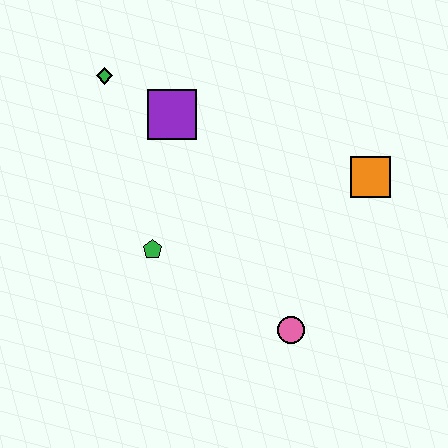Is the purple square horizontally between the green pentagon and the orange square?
Yes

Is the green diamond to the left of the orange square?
Yes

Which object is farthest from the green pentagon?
The orange square is farthest from the green pentagon.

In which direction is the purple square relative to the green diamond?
The purple square is to the right of the green diamond.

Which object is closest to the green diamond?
The purple square is closest to the green diamond.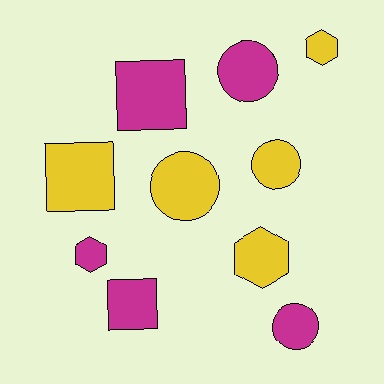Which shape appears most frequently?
Circle, with 4 objects.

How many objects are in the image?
There are 10 objects.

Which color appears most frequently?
Yellow, with 5 objects.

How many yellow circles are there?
There are 2 yellow circles.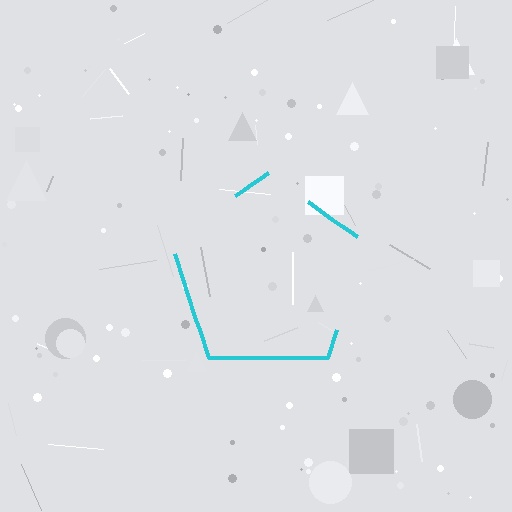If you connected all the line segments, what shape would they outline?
They would outline a pentagon.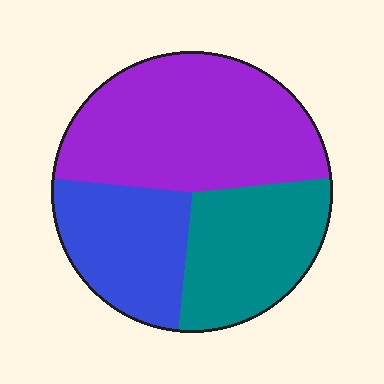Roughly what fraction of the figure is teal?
Teal covers around 30% of the figure.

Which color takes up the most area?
Purple, at roughly 45%.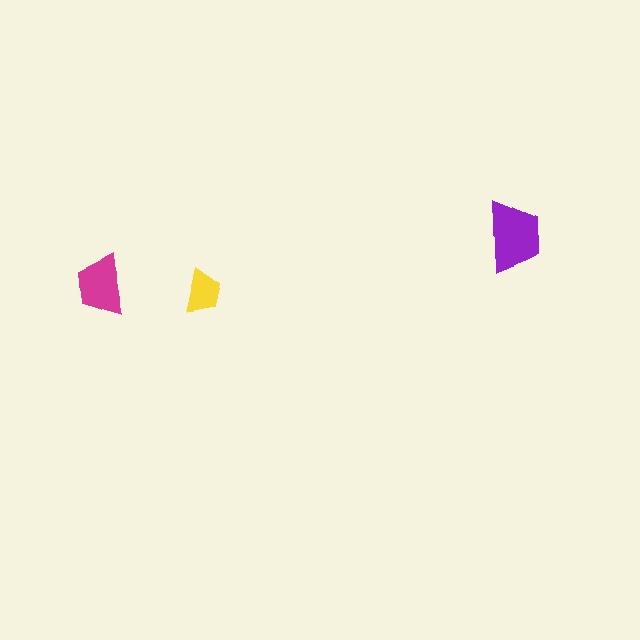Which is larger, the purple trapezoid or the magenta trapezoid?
The purple one.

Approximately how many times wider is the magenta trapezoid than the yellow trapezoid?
About 1.5 times wider.